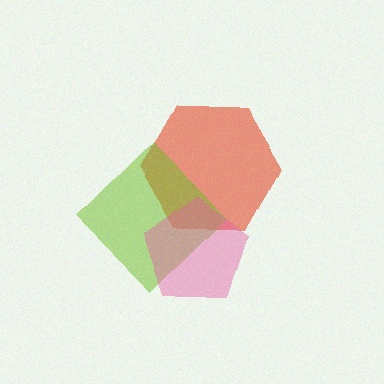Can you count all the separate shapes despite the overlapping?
Yes, there are 3 separate shapes.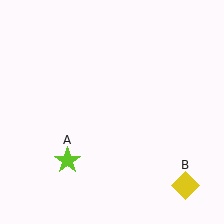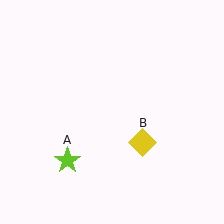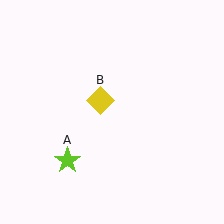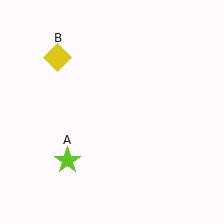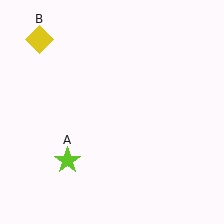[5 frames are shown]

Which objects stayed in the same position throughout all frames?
Lime star (object A) remained stationary.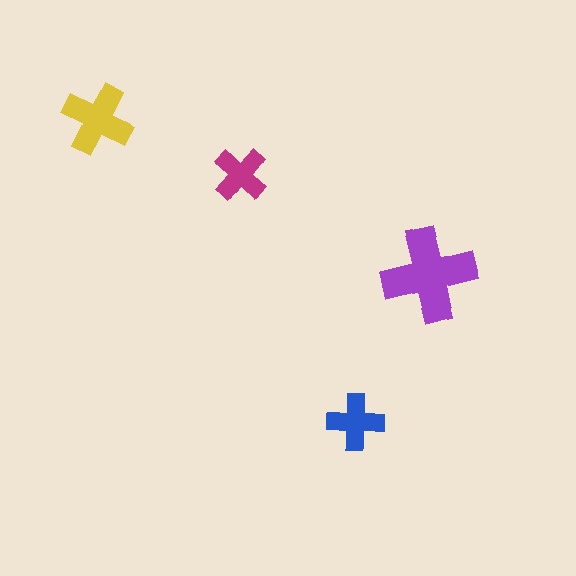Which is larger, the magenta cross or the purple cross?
The purple one.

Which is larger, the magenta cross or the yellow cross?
The yellow one.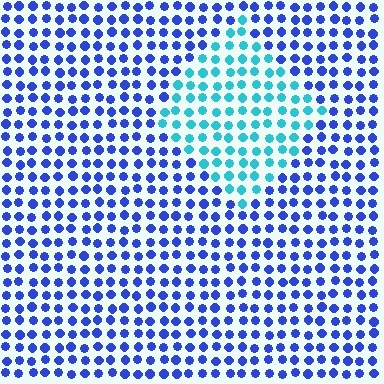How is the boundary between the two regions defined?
The boundary is defined purely by a slight shift in hue (about 48 degrees). Spacing, size, and orientation are identical on both sides.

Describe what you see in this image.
The image is filled with small blue elements in a uniform arrangement. A diamond-shaped region is visible where the elements are tinted to a slightly different hue, forming a subtle color boundary.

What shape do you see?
I see a diamond.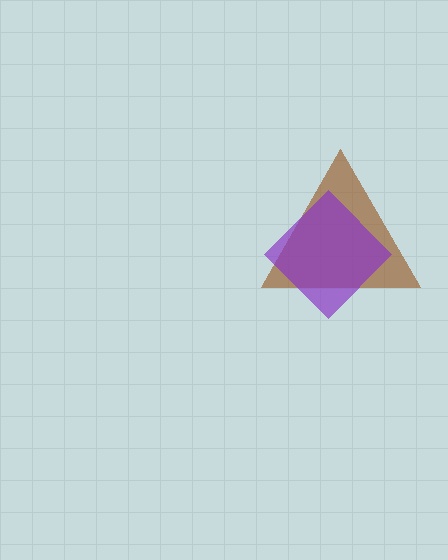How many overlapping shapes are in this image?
There are 2 overlapping shapes in the image.